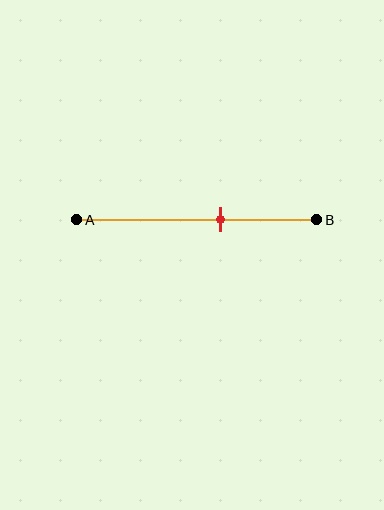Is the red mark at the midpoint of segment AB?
No, the mark is at about 60% from A, not at the 50% midpoint.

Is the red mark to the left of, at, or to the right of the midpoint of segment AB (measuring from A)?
The red mark is to the right of the midpoint of segment AB.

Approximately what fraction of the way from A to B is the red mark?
The red mark is approximately 60% of the way from A to B.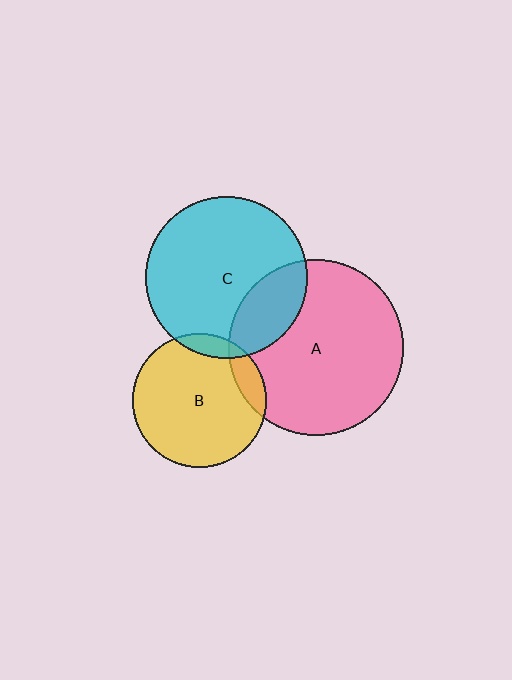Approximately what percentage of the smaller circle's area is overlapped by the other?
Approximately 10%.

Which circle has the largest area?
Circle A (pink).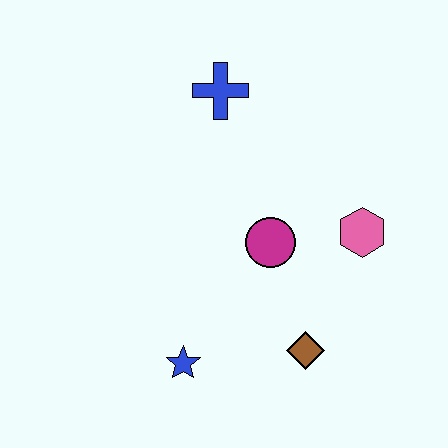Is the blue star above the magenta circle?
No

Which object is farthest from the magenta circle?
The blue cross is farthest from the magenta circle.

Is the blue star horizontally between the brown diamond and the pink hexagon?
No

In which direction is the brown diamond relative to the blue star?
The brown diamond is to the right of the blue star.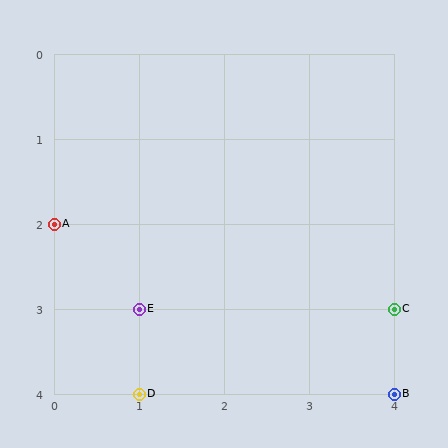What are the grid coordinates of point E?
Point E is at grid coordinates (1, 3).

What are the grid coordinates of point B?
Point B is at grid coordinates (4, 4).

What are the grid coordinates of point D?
Point D is at grid coordinates (1, 4).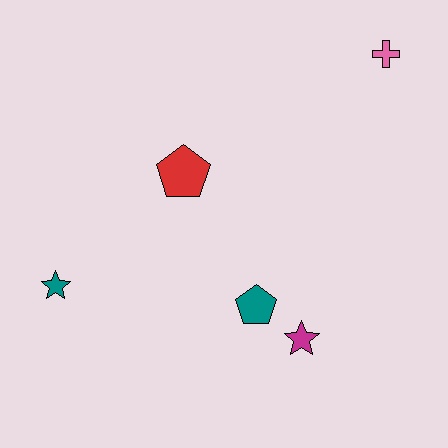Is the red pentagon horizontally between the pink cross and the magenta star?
No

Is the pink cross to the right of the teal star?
Yes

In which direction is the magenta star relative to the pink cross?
The magenta star is below the pink cross.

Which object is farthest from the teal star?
The pink cross is farthest from the teal star.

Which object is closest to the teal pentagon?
The magenta star is closest to the teal pentagon.